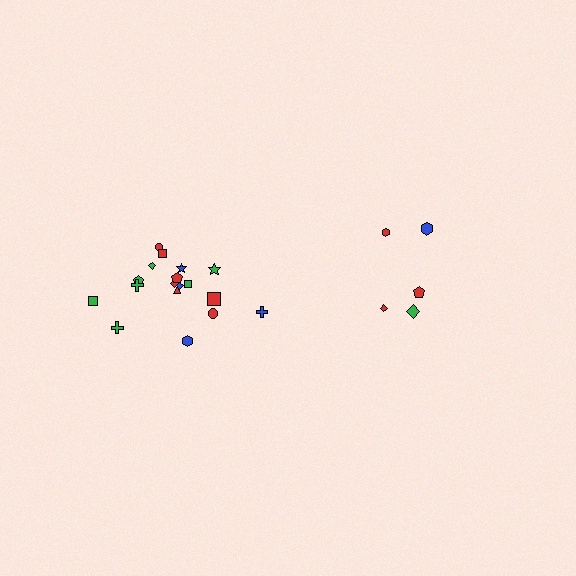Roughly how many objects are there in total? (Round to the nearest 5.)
Roughly 25 objects in total.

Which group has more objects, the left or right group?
The left group.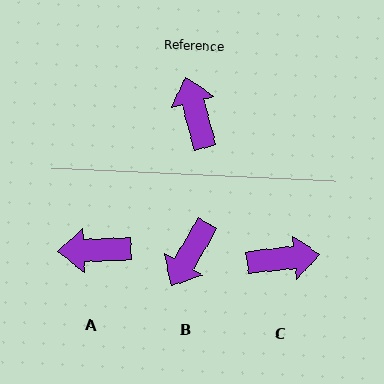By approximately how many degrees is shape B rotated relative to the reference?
Approximately 135 degrees counter-clockwise.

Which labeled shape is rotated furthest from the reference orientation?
B, about 135 degrees away.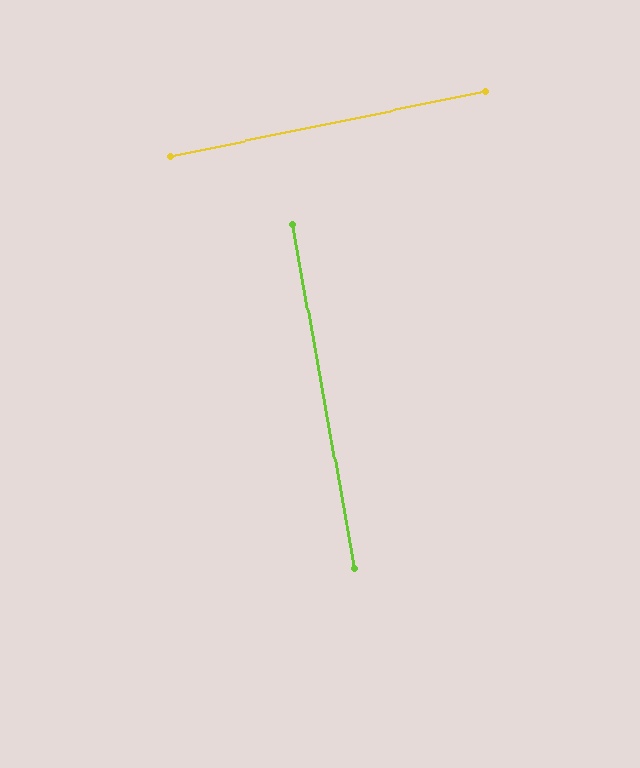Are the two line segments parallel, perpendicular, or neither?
Perpendicular — they meet at approximately 89°.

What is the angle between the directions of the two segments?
Approximately 89 degrees.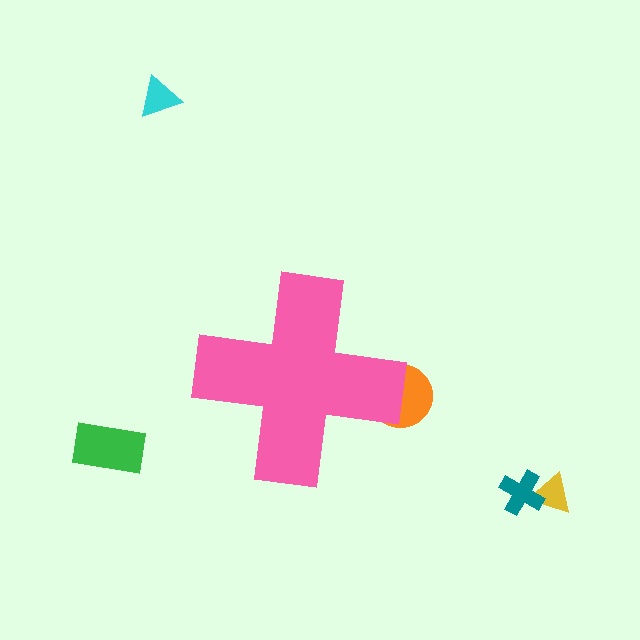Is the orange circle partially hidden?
Yes, the orange circle is partially hidden behind the pink cross.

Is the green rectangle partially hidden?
No, the green rectangle is fully visible.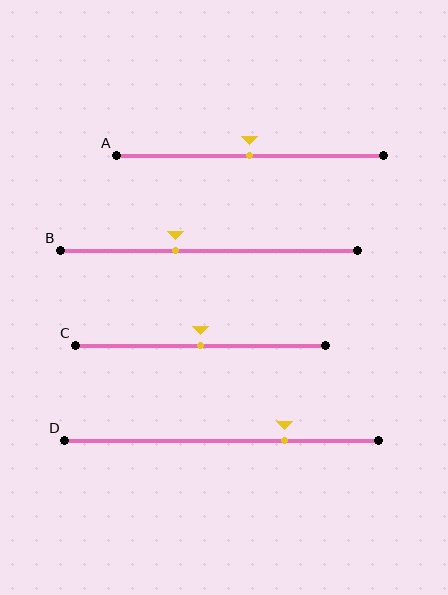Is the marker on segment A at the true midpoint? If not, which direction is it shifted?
Yes, the marker on segment A is at the true midpoint.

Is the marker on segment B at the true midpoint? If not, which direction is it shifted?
No, the marker on segment B is shifted to the left by about 11% of the segment length.